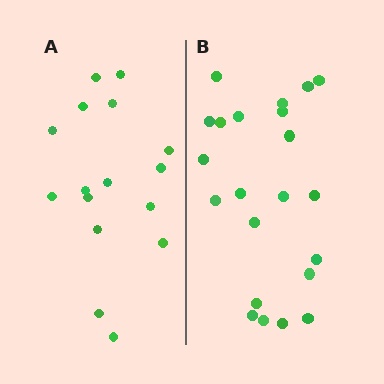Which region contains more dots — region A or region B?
Region B (the right region) has more dots.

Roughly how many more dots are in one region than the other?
Region B has about 6 more dots than region A.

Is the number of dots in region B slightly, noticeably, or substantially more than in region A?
Region B has noticeably more, but not dramatically so. The ratio is roughly 1.4 to 1.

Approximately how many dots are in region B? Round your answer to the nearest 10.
About 20 dots. (The exact count is 22, which rounds to 20.)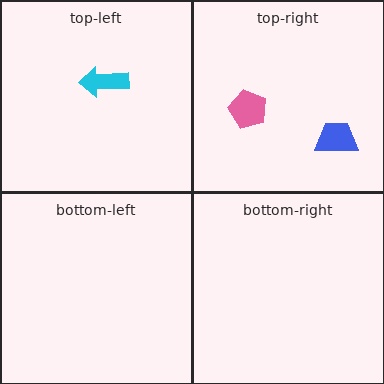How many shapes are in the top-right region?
2.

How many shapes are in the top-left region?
1.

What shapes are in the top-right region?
The pink pentagon, the blue trapezoid.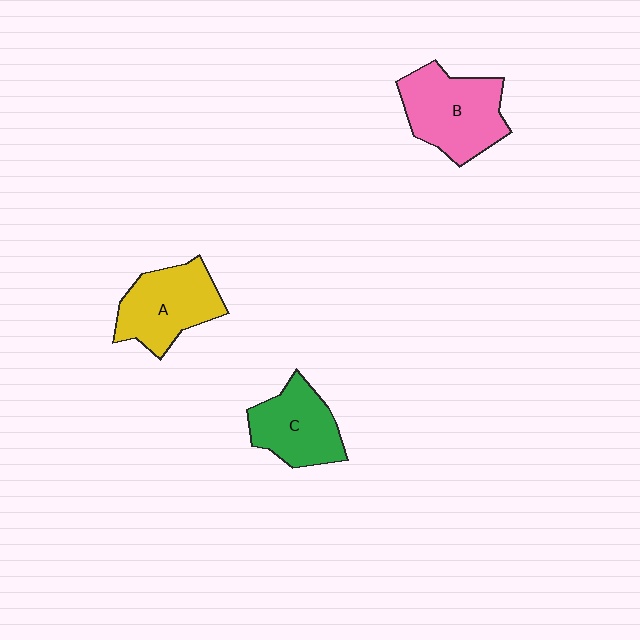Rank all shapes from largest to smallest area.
From largest to smallest: B (pink), A (yellow), C (green).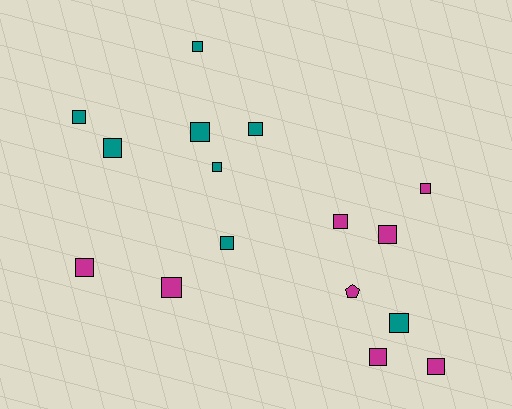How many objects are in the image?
There are 16 objects.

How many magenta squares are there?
There are 7 magenta squares.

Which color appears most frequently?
Teal, with 8 objects.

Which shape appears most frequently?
Square, with 15 objects.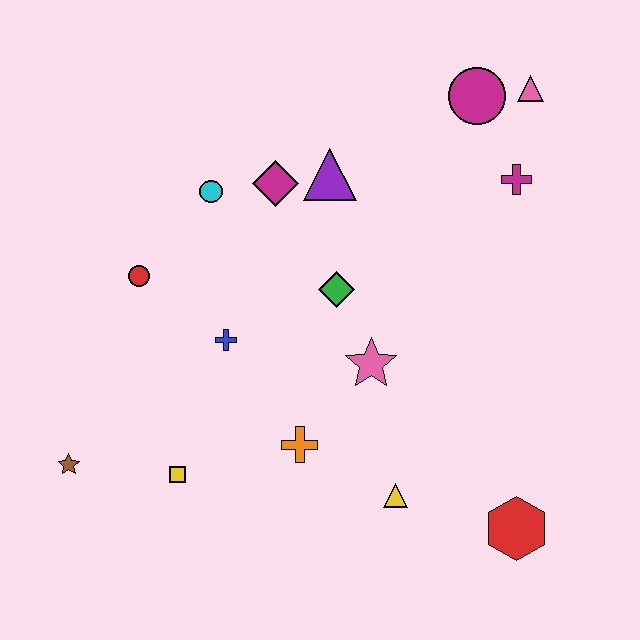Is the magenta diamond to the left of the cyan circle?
No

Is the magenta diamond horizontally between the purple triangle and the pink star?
No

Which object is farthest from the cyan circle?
The red hexagon is farthest from the cyan circle.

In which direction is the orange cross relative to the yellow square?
The orange cross is to the right of the yellow square.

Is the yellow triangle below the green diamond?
Yes